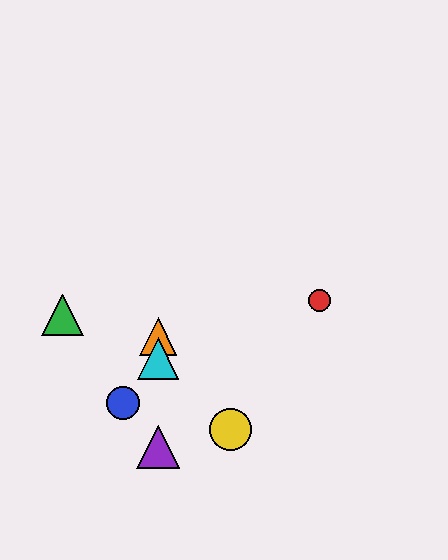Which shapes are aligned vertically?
The purple triangle, the orange triangle, the cyan triangle are aligned vertically.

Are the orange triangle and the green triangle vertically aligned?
No, the orange triangle is at x≈158 and the green triangle is at x≈62.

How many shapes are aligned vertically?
3 shapes (the purple triangle, the orange triangle, the cyan triangle) are aligned vertically.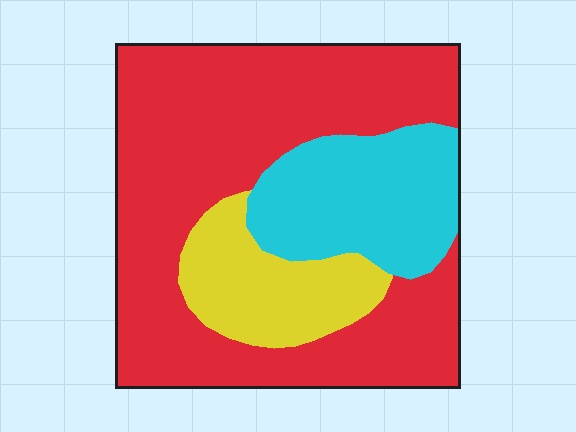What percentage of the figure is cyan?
Cyan covers about 20% of the figure.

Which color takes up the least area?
Yellow, at roughly 15%.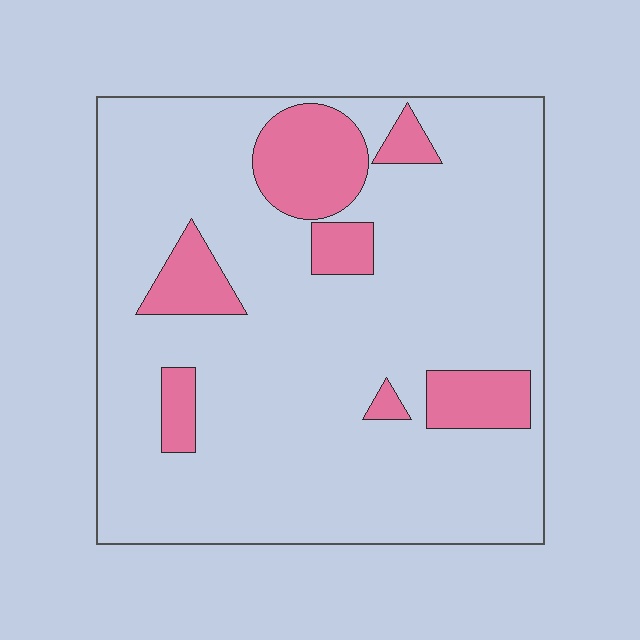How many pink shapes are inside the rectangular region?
7.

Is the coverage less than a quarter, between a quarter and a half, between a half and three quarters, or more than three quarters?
Less than a quarter.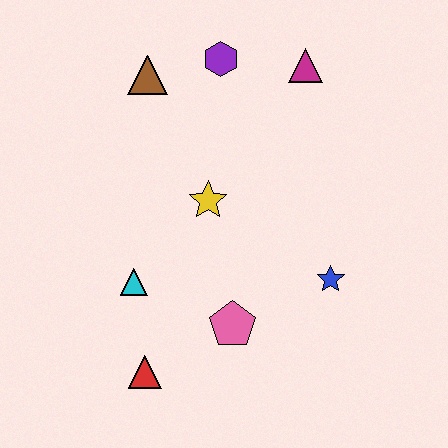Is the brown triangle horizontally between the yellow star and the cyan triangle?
Yes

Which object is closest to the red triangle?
The cyan triangle is closest to the red triangle.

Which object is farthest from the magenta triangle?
The red triangle is farthest from the magenta triangle.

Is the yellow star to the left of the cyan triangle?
No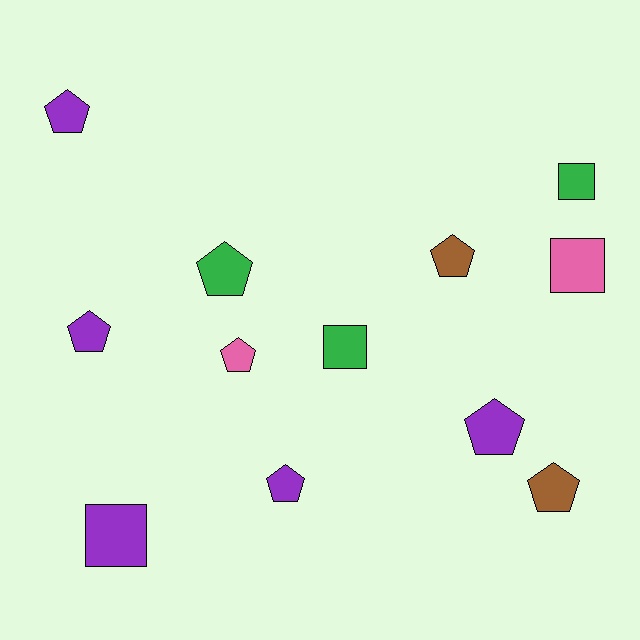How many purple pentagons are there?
There are 4 purple pentagons.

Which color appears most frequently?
Purple, with 5 objects.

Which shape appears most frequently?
Pentagon, with 8 objects.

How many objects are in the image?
There are 12 objects.